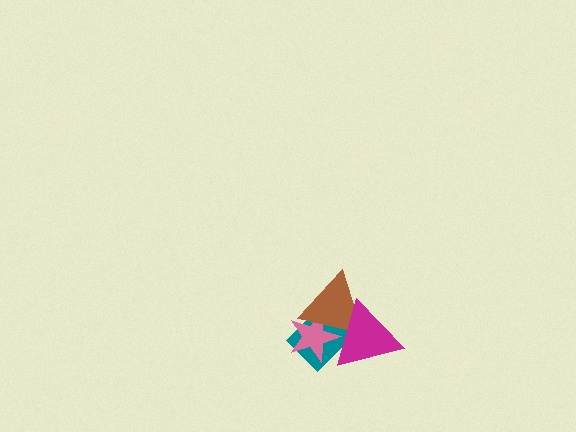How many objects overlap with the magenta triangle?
3 objects overlap with the magenta triangle.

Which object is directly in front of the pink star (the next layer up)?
The brown triangle is directly in front of the pink star.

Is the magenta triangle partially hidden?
No, no other shape covers it.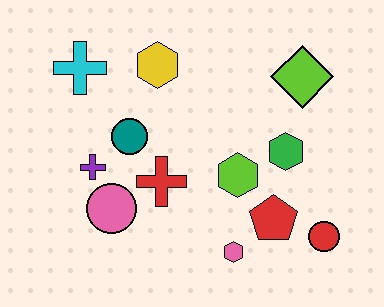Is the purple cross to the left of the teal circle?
Yes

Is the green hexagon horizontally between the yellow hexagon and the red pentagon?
No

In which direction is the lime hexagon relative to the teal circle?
The lime hexagon is to the right of the teal circle.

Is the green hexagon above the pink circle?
Yes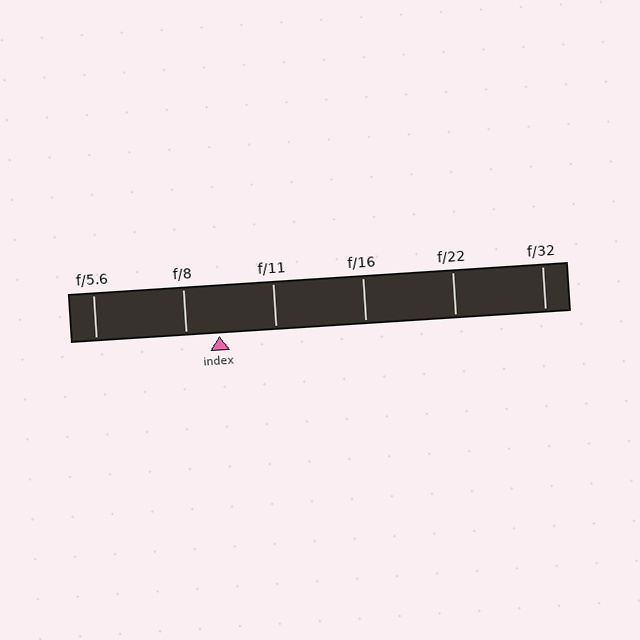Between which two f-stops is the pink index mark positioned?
The index mark is between f/8 and f/11.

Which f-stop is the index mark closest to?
The index mark is closest to f/8.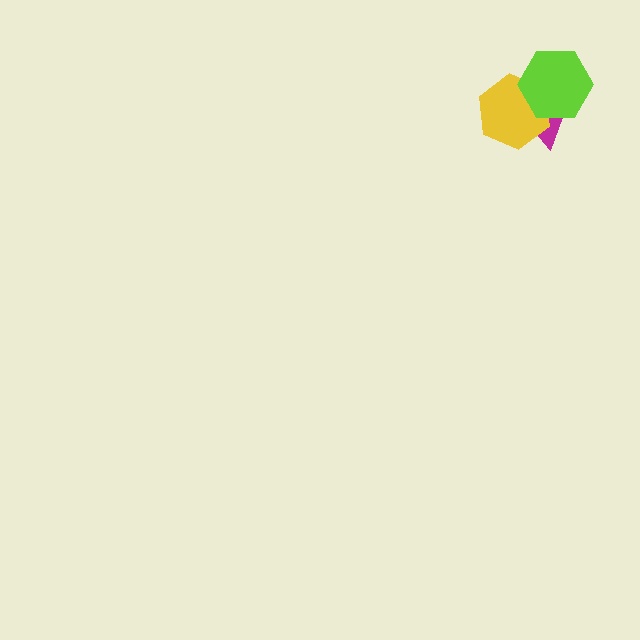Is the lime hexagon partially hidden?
No, no other shape covers it.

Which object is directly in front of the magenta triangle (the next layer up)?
The yellow hexagon is directly in front of the magenta triangle.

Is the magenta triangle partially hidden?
Yes, it is partially covered by another shape.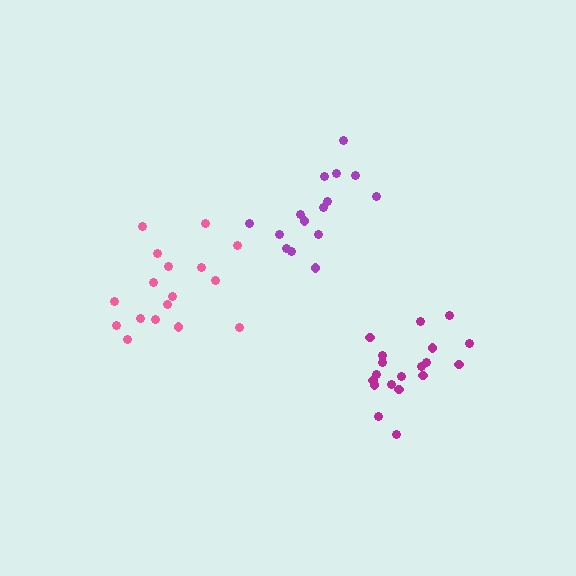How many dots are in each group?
Group 1: 17 dots, Group 2: 19 dots, Group 3: 15 dots (51 total).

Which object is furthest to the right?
The magenta cluster is rightmost.